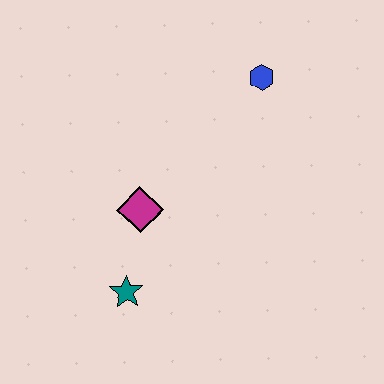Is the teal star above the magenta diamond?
No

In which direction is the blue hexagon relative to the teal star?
The blue hexagon is above the teal star.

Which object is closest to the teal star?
The magenta diamond is closest to the teal star.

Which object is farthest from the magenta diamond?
The blue hexagon is farthest from the magenta diamond.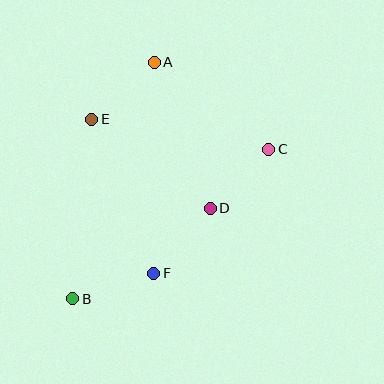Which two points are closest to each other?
Points C and D are closest to each other.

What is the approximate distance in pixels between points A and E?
The distance between A and E is approximately 84 pixels.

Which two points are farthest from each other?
Points A and B are farthest from each other.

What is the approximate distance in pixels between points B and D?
The distance between B and D is approximately 165 pixels.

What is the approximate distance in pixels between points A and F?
The distance between A and F is approximately 211 pixels.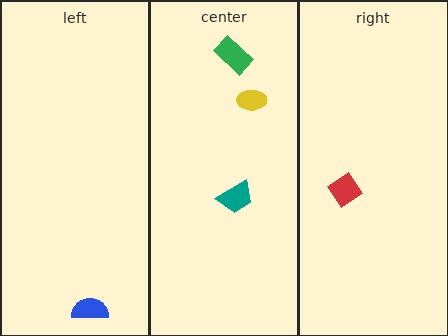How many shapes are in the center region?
3.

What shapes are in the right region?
The red diamond.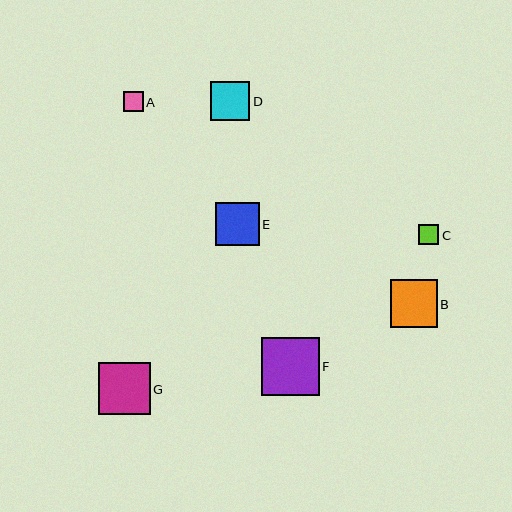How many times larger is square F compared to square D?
Square F is approximately 1.5 times the size of square D.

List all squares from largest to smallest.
From largest to smallest: F, G, B, E, D, C, A.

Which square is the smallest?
Square A is the smallest with a size of approximately 20 pixels.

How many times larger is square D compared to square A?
Square D is approximately 2.0 times the size of square A.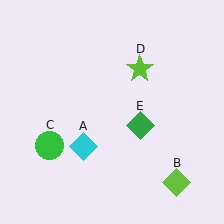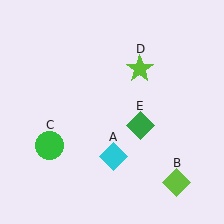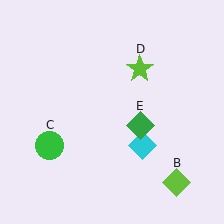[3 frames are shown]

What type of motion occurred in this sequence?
The cyan diamond (object A) rotated counterclockwise around the center of the scene.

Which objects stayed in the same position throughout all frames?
Lime diamond (object B) and green circle (object C) and lime star (object D) and green diamond (object E) remained stationary.